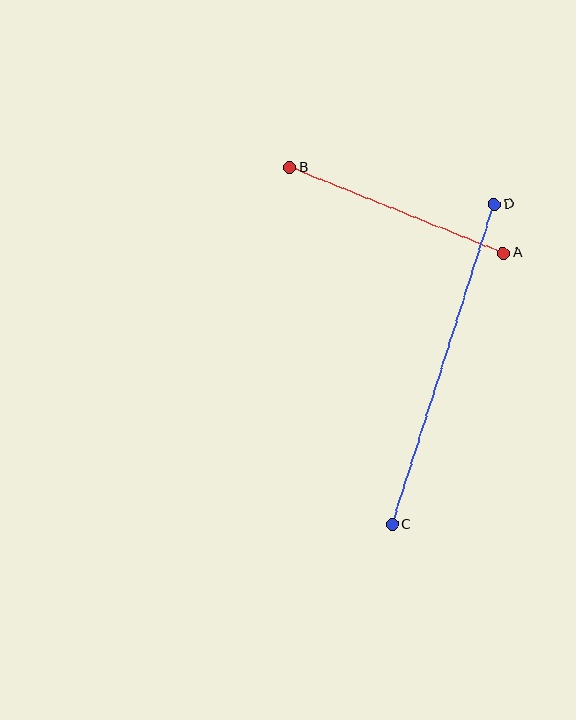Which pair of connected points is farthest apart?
Points C and D are farthest apart.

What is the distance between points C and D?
The distance is approximately 336 pixels.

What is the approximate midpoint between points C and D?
The midpoint is at approximately (443, 364) pixels.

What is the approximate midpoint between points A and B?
The midpoint is at approximately (396, 210) pixels.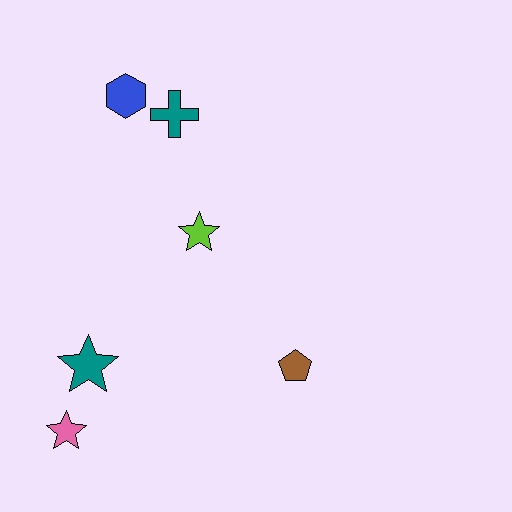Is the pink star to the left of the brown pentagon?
Yes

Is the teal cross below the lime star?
No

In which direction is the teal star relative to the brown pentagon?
The teal star is to the left of the brown pentagon.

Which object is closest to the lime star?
The teal cross is closest to the lime star.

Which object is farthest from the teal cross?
The pink star is farthest from the teal cross.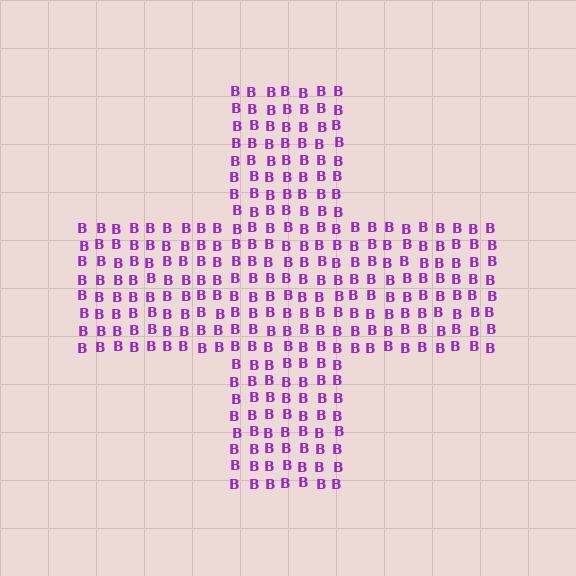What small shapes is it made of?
It is made of small letter B's.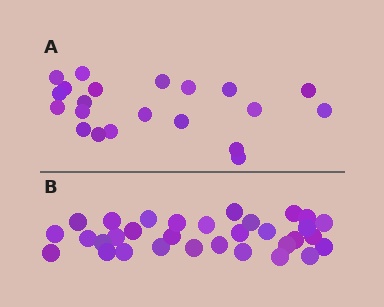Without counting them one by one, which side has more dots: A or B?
Region B (the bottom region) has more dots.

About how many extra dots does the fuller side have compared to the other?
Region B has roughly 12 or so more dots than region A.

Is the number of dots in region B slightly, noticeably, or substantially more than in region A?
Region B has substantially more. The ratio is roughly 1.5 to 1.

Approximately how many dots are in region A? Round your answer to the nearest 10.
About 20 dots. (The exact count is 21, which rounds to 20.)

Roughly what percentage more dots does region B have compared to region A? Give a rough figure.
About 50% more.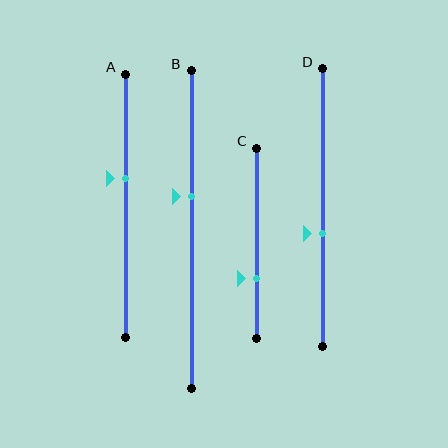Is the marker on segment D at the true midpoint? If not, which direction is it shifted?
No, the marker on segment D is shifted downward by about 9% of the segment length.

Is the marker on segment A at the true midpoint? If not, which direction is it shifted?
No, the marker on segment A is shifted upward by about 10% of the segment length.